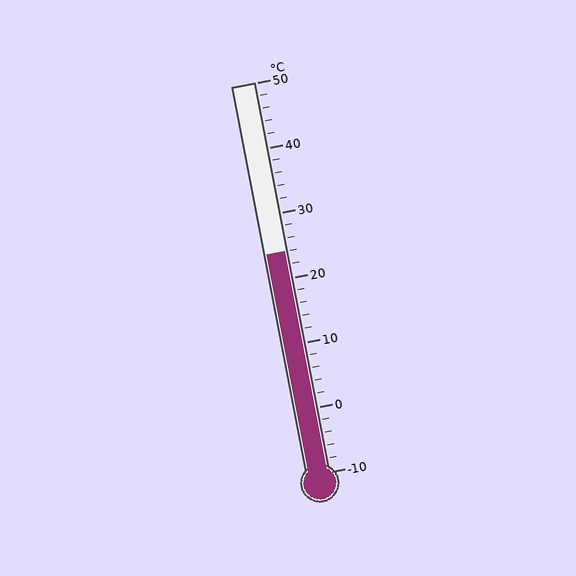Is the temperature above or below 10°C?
The temperature is above 10°C.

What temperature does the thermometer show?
The thermometer shows approximately 24°C.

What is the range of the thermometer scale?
The thermometer scale ranges from -10°C to 50°C.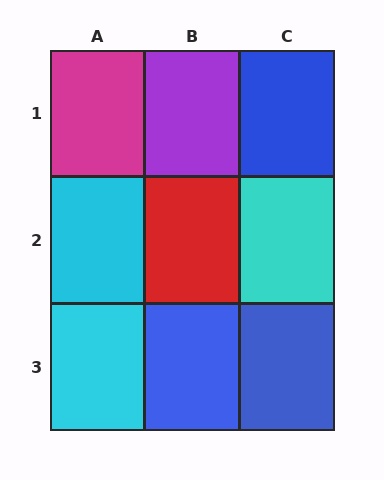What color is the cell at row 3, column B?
Blue.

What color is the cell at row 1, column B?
Purple.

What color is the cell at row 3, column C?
Blue.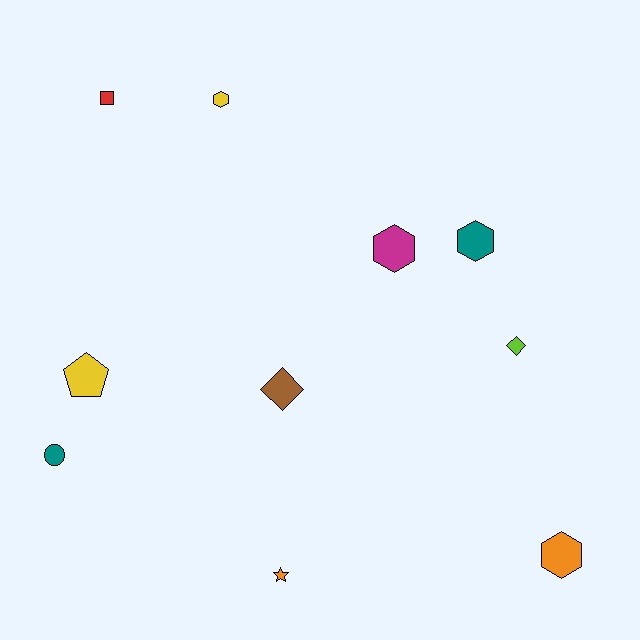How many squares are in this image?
There is 1 square.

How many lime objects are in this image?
There is 1 lime object.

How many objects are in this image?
There are 10 objects.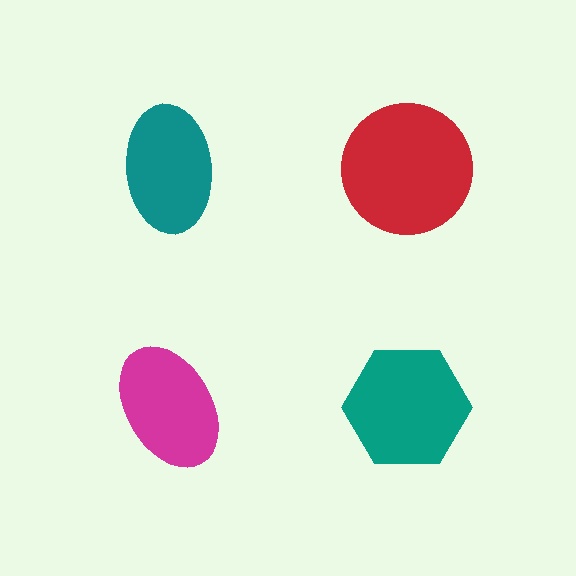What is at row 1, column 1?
A teal ellipse.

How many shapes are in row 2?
2 shapes.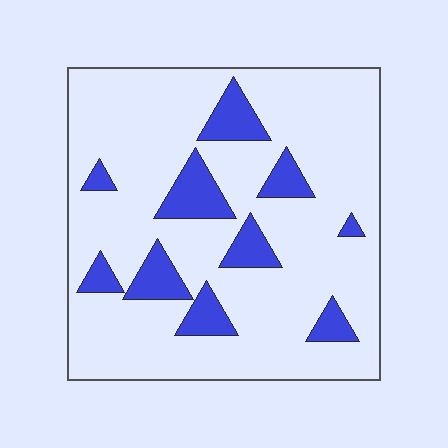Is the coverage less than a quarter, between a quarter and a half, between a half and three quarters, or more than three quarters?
Less than a quarter.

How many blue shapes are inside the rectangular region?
10.